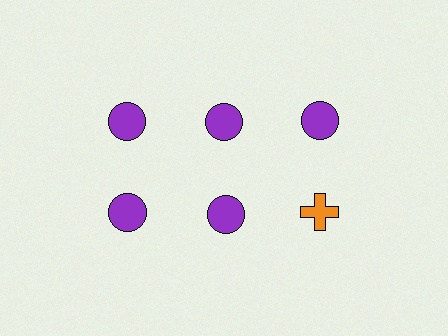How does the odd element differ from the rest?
It differs in both color (orange instead of purple) and shape (cross instead of circle).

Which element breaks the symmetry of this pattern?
The orange cross in the second row, center column breaks the symmetry. All other shapes are purple circles.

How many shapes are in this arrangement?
There are 6 shapes arranged in a grid pattern.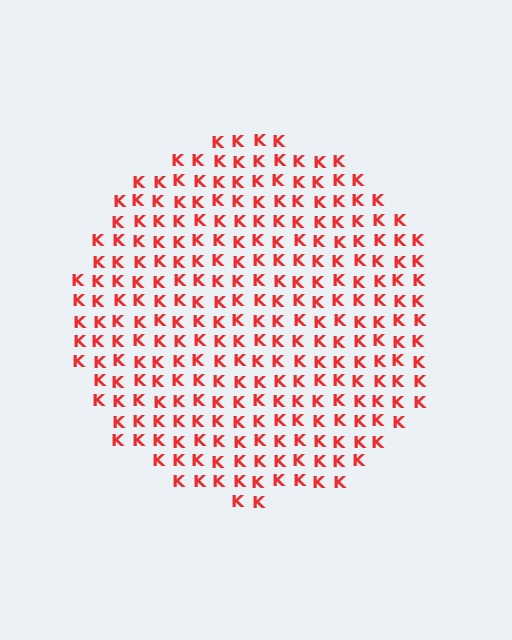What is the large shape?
The large shape is a circle.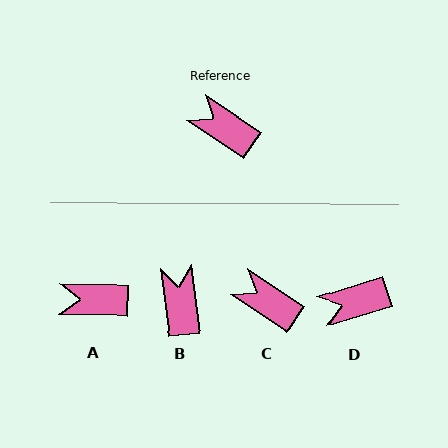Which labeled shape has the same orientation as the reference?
C.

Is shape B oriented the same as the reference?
No, it is off by about 49 degrees.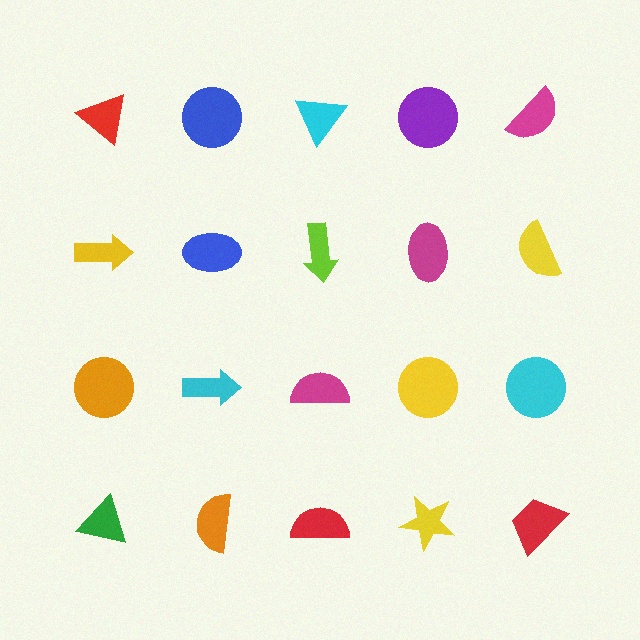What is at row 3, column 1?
An orange circle.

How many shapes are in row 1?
5 shapes.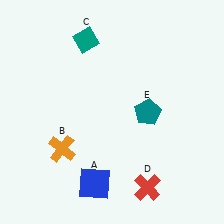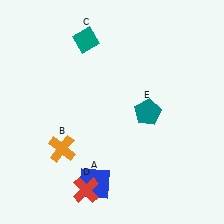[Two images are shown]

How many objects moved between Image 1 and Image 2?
1 object moved between the two images.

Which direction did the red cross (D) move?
The red cross (D) moved left.